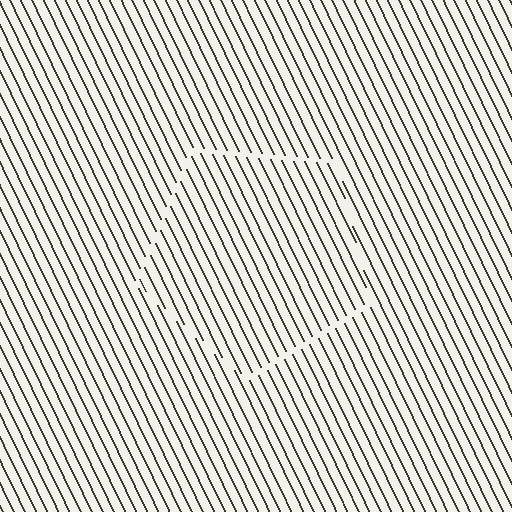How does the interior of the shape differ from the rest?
The interior of the shape contains the same grating, shifted by half a period — the contour is defined by the phase discontinuity where line-ends from the inner and outer gratings abut.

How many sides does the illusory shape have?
5 sides — the line-ends trace a pentagon.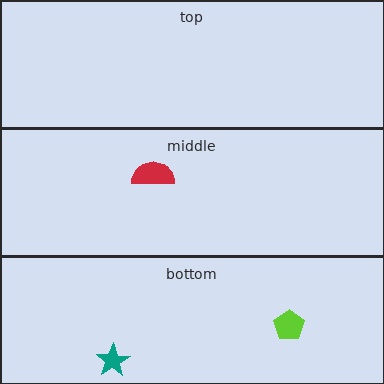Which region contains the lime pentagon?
The bottom region.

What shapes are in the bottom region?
The teal star, the lime pentagon.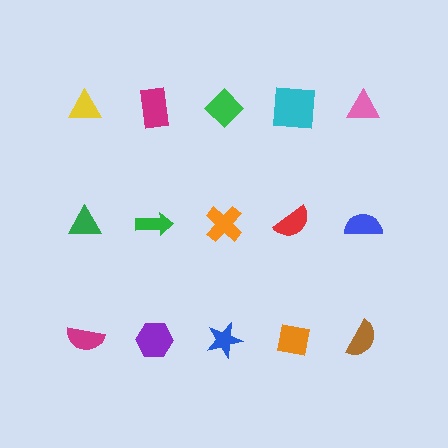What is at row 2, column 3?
An orange cross.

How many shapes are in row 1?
5 shapes.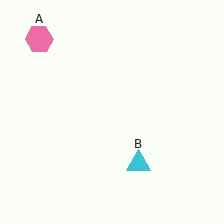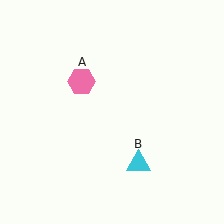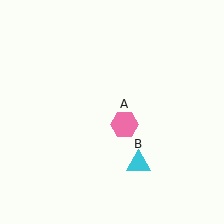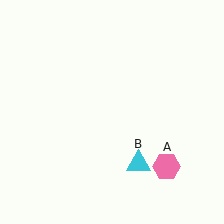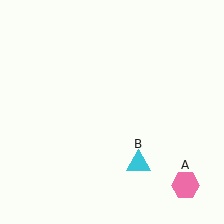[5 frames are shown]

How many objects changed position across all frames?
1 object changed position: pink hexagon (object A).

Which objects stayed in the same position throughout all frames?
Cyan triangle (object B) remained stationary.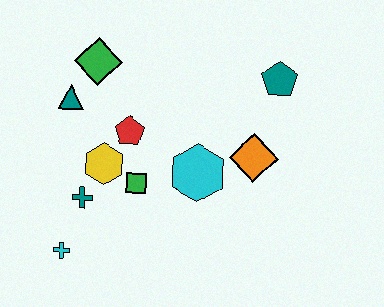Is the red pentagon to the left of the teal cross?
No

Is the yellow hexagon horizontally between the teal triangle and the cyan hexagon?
Yes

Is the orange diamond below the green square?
No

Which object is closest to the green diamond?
The teal triangle is closest to the green diamond.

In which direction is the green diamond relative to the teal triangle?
The green diamond is above the teal triangle.